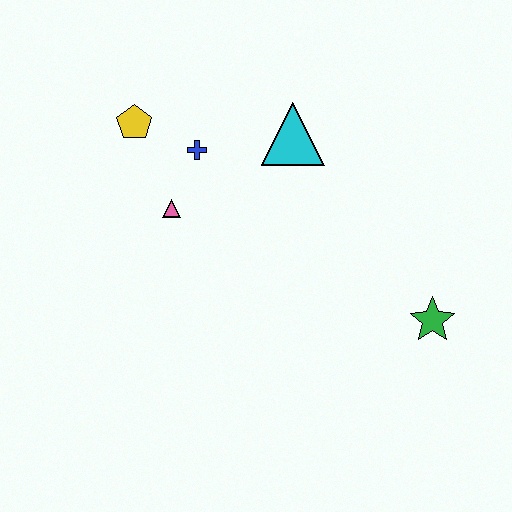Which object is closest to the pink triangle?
The blue cross is closest to the pink triangle.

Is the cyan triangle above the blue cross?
Yes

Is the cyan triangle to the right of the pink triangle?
Yes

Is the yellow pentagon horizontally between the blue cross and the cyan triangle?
No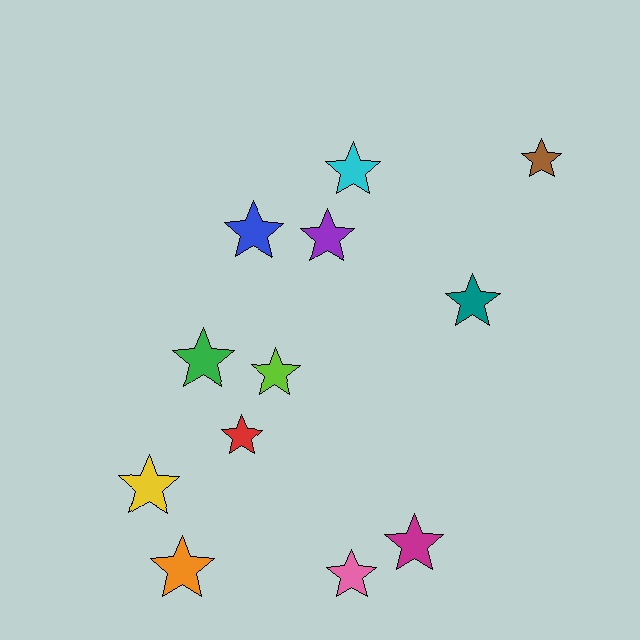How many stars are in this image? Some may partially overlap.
There are 12 stars.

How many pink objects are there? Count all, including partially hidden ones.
There is 1 pink object.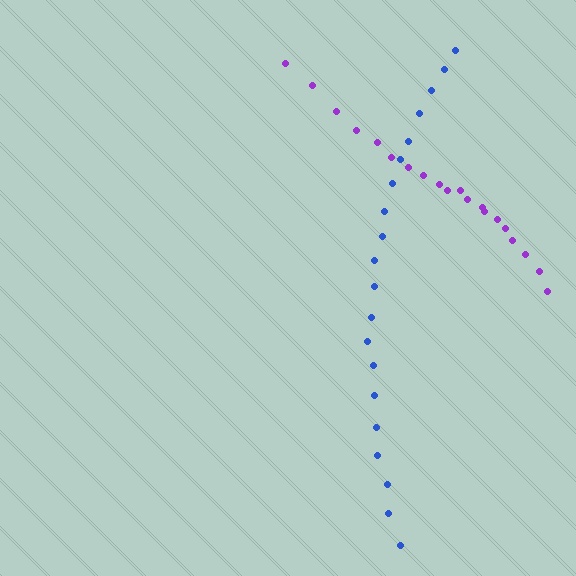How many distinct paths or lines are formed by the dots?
There are 2 distinct paths.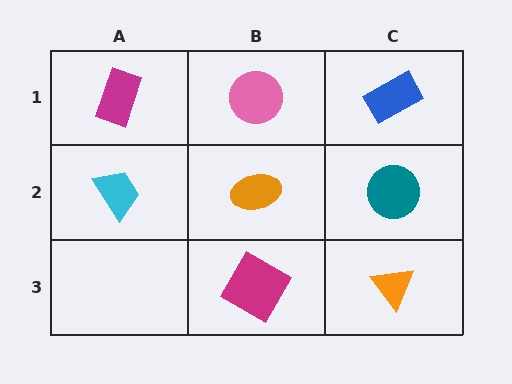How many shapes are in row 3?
2 shapes.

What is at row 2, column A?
A cyan trapezoid.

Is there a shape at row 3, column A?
No, that cell is empty.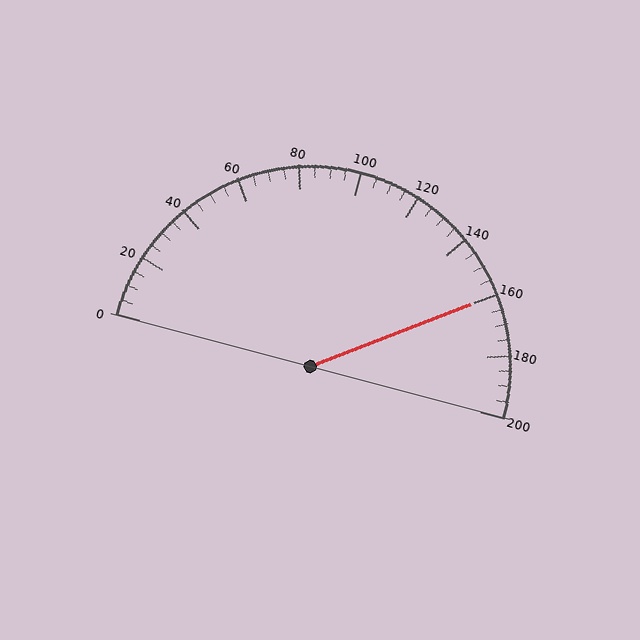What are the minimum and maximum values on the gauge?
The gauge ranges from 0 to 200.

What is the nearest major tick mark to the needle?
The nearest major tick mark is 160.